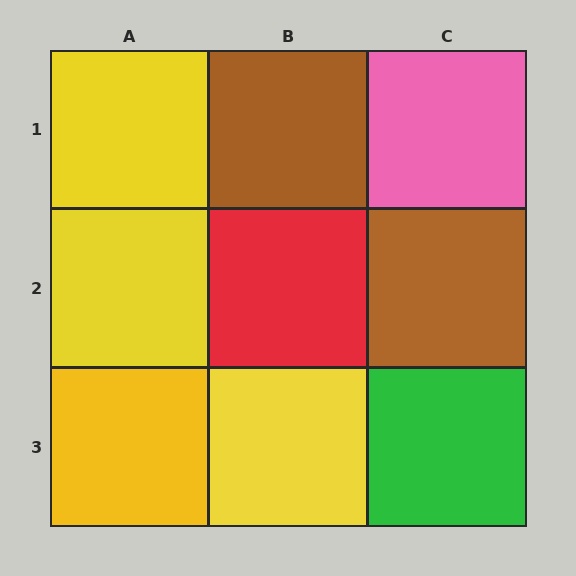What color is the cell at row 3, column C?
Green.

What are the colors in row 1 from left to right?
Yellow, brown, pink.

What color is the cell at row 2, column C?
Brown.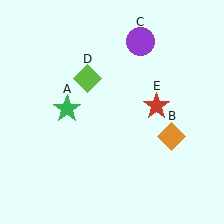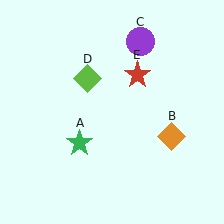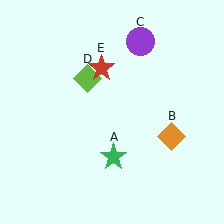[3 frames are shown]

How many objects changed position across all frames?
2 objects changed position: green star (object A), red star (object E).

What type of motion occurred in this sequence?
The green star (object A), red star (object E) rotated counterclockwise around the center of the scene.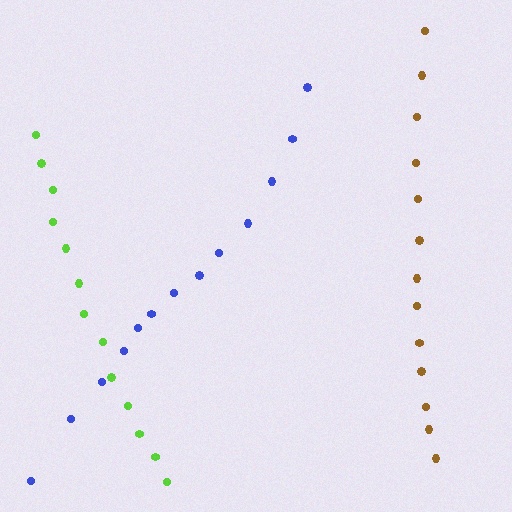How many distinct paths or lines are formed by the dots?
There are 3 distinct paths.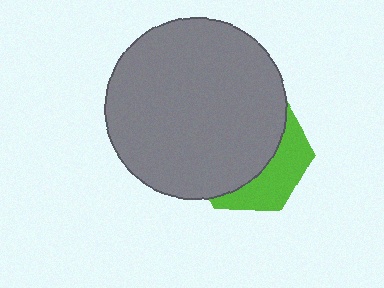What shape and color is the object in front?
The object in front is a gray circle.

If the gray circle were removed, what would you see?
You would see the complete lime hexagon.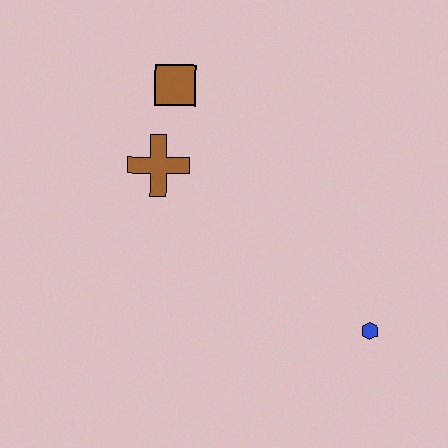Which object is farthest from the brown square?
The blue hexagon is farthest from the brown square.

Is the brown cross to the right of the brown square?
No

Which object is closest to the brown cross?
The brown square is closest to the brown cross.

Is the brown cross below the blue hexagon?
No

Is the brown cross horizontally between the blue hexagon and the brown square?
No